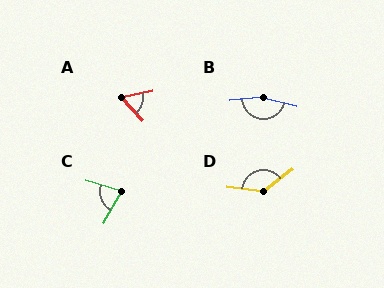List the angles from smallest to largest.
A (59°), C (77°), D (136°), B (161°).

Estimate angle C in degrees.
Approximately 77 degrees.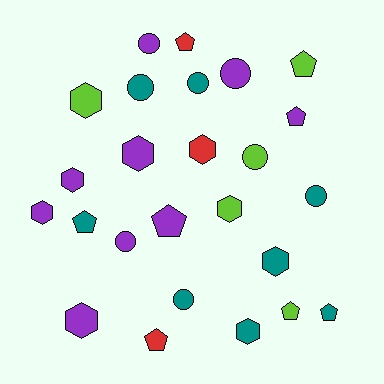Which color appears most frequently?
Purple, with 9 objects.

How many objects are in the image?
There are 25 objects.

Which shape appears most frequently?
Hexagon, with 9 objects.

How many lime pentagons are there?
There are 2 lime pentagons.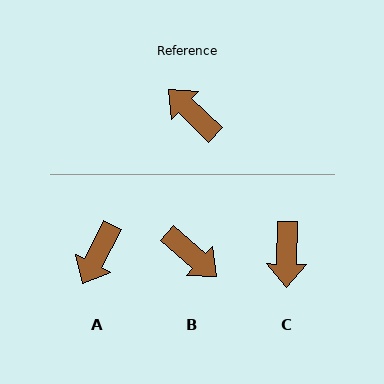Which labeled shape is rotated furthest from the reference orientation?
B, about 178 degrees away.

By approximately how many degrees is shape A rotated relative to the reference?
Approximately 106 degrees counter-clockwise.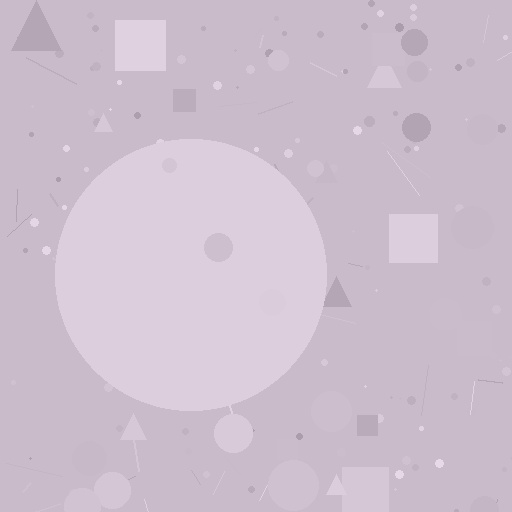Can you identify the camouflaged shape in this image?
The camouflaged shape is a circle.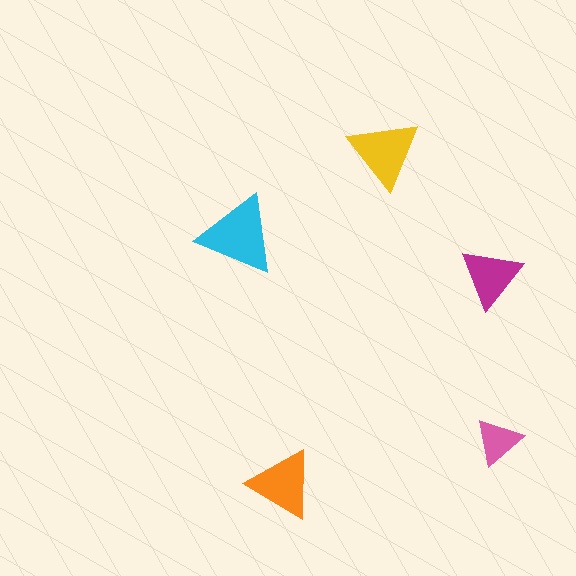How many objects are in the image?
There are 5 objects in the image.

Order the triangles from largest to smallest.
the cyan one, the yellow one, the orange one, the magenta one, the pink one.